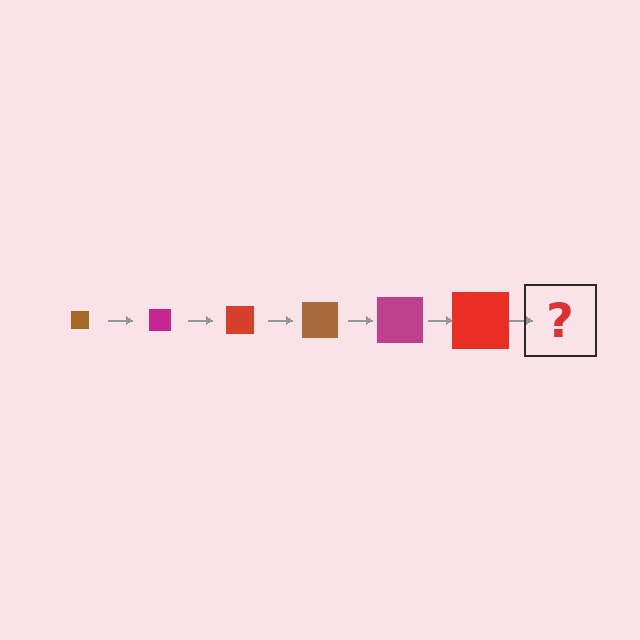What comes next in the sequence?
The next element should be a brown square, larger than the previous one.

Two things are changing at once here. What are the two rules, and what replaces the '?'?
The two rules are that the square grows larger each step and the color cycles through brown, magenta, and red. The '?' should be a brown square, larger than the previous one.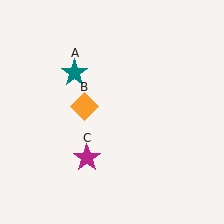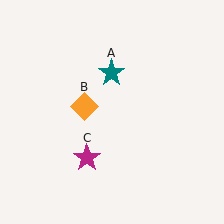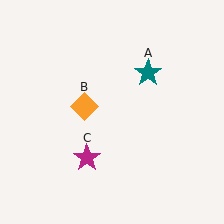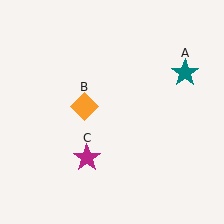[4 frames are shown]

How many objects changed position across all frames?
1 object changed position: teal star (object A).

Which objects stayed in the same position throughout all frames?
Orange diamond (object B) and magenta star (object C) remained stationary.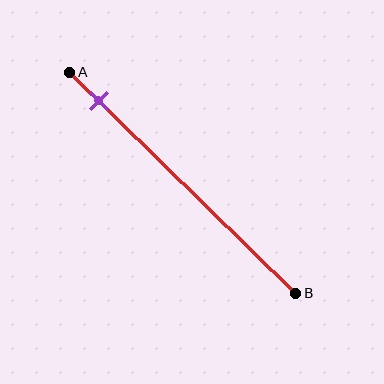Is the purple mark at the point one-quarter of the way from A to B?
No, the mark is at about 15% from A, not at the 25% one-quarter point.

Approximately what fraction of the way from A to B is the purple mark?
The purple mark is approximately 15% of the way from A to B.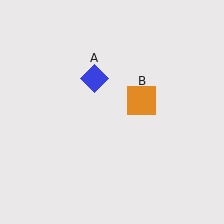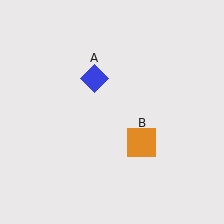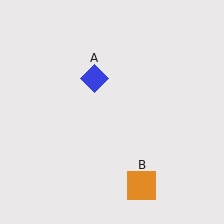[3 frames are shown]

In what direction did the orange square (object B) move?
The orange square (object B) moved down.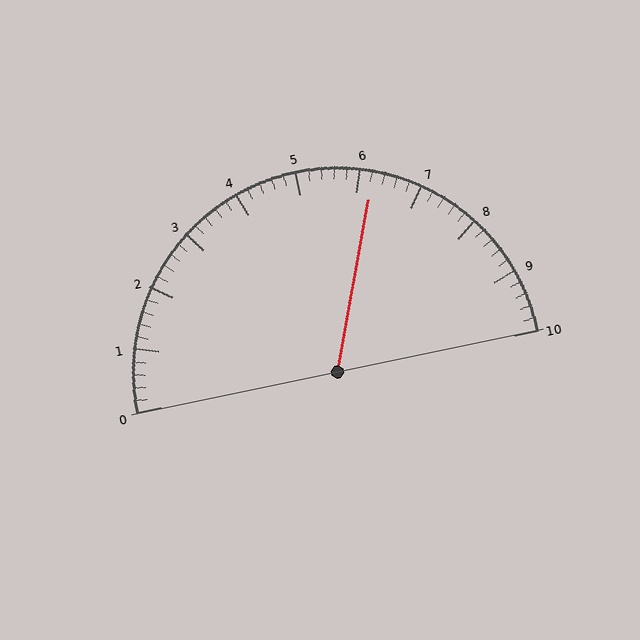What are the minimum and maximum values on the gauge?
The gauge ranges from 0 to 10.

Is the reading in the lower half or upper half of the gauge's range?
The reading is in the upper half of the range (0 to 10).